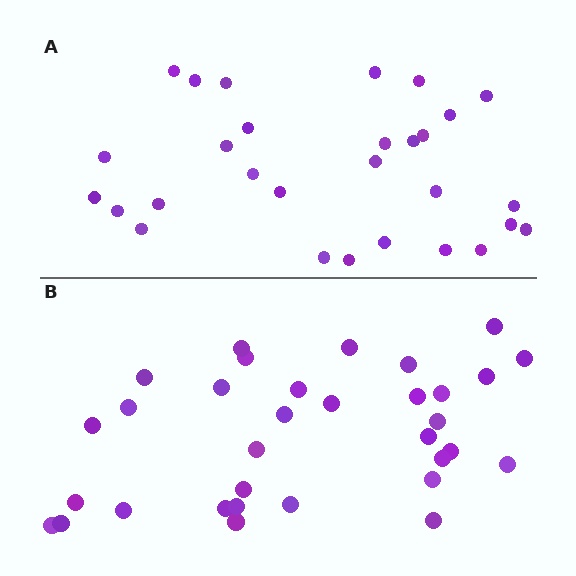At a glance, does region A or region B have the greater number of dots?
Region B (the bottom region) has more dots.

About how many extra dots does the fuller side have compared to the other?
Region B has about 4 more dots than region A.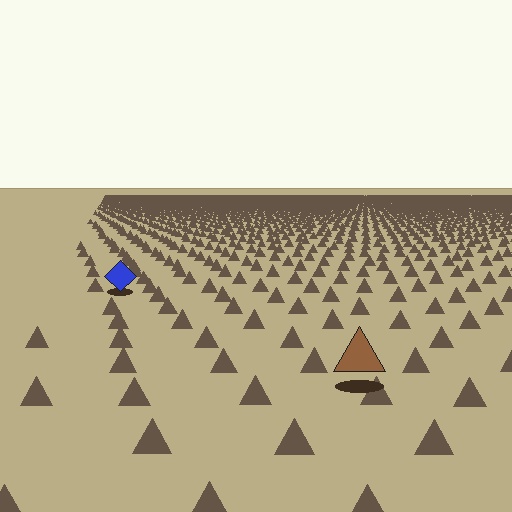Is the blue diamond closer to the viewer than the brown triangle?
No. The brown triangle is closer — you can tell from the texture gradient: the ground texture is coarser near it.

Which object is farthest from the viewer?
The blue diamond is farthest from the viewer. It appears smaller and the ground texture around it is denser.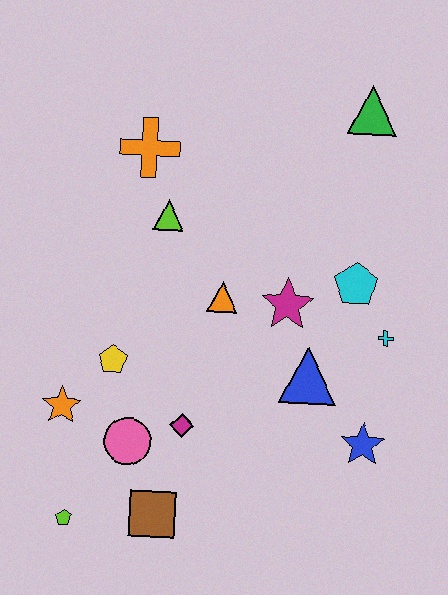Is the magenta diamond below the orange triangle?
Yes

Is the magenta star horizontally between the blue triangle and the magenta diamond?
Yes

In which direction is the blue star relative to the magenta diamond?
The blue star is to the right of the magenta diamond.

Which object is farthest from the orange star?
The green triangle is farthest from the orange star.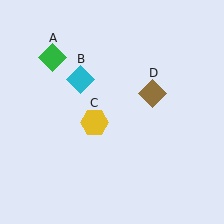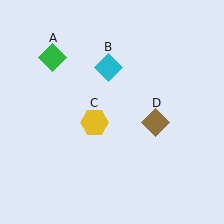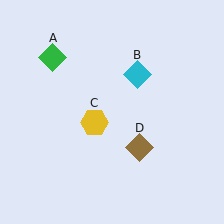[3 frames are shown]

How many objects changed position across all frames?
2 objects changed position: cyan diamond (object B), brown diamond (object D).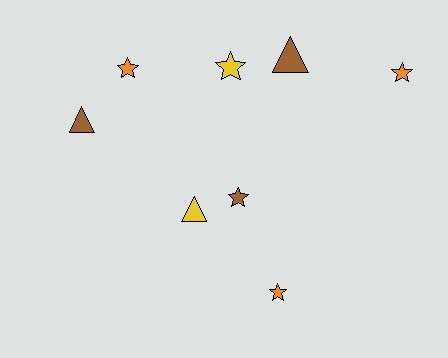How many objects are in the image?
There are 8 objects.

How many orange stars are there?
There are 3 orange stars.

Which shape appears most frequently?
Star, with 5 objects.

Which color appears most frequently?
Orange, with 3 objects.